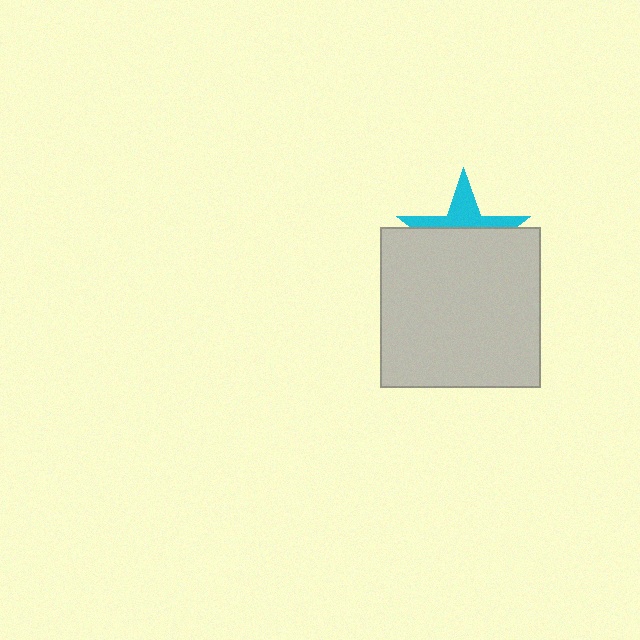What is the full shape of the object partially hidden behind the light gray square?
The partially hidden object is a cyan star.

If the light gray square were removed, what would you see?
You would see the complete cyan star.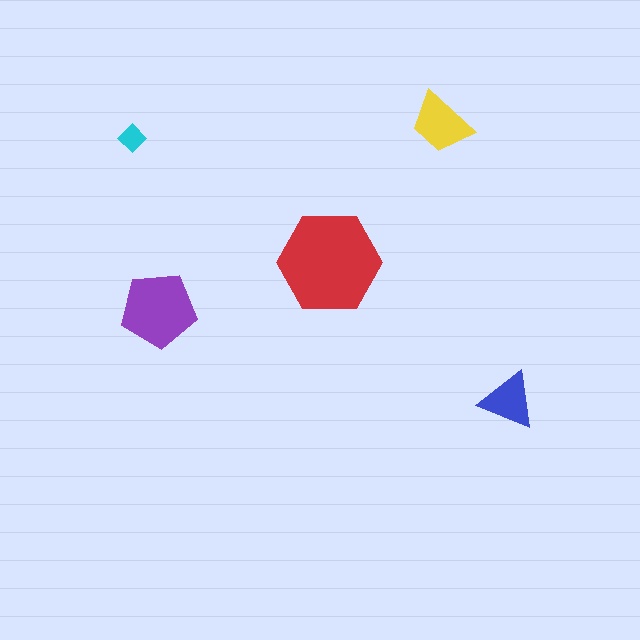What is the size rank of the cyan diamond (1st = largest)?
5th.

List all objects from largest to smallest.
The red hexagon, the purple pentagon, the yellow trapezoid, the blue triangle, the cyan diamond.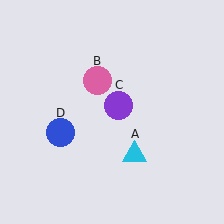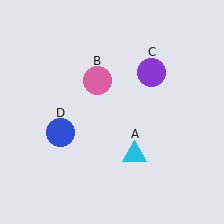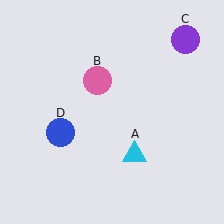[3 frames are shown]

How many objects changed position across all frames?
1 object changed position: purple circle (object C).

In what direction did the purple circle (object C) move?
The purple circle (object C) moved up and to the right.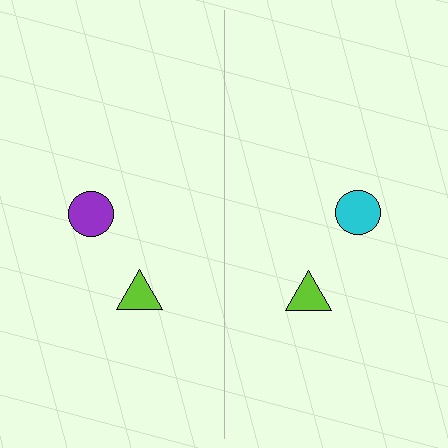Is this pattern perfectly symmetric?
No, the pattern is not perfectly symmetric. The cyan circle on the right side breaks the symmetry — its mirror counterpart is purple.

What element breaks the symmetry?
The cyan circle on the right side breaks the symmetry — its mirror counterpart is purple.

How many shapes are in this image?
There are 4 shapes in this image.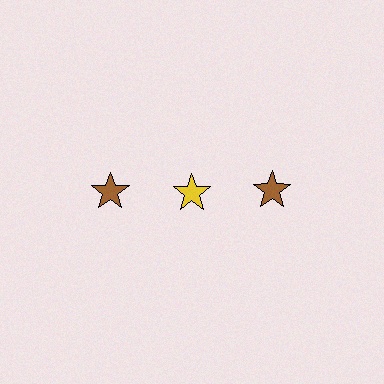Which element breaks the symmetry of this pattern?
The yellow star in the top row, second from left column breaks the symmetry. All other shapes are brown stars.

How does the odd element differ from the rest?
It has a different color: yellow instead of brown.